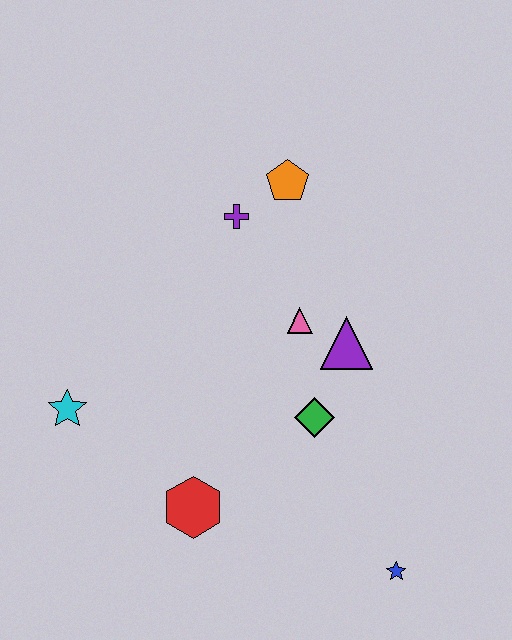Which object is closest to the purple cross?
The orange pentagon is closest to the purple cross.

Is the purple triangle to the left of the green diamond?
No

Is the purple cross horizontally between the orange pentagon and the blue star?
No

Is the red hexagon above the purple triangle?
No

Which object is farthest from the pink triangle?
The blue star is farthest from the pink triangle.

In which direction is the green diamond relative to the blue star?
The green diamond is above the blue star.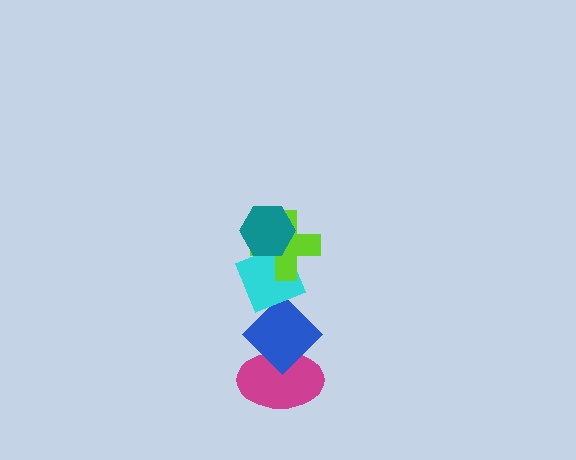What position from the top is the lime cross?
The lime cross is 2nd from the top.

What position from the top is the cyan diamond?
The cyan diamond is 3rd from the top.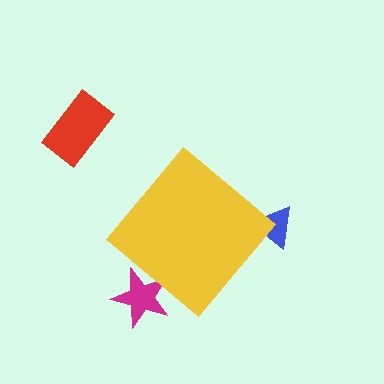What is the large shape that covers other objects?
A yellow diamond.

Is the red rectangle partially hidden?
No, the red rectangle is fully visible.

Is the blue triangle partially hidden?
Yes, the blue triangle is partially hidden behind the yellow diamond.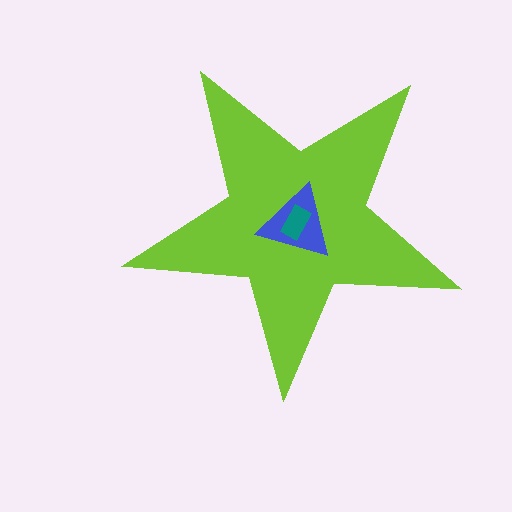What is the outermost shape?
The lime star.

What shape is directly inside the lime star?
The blue triangle.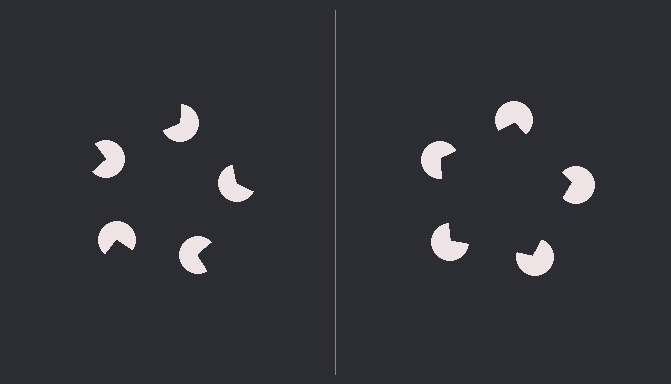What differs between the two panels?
The pac-man discs are positioned identically on both sides; only the wedge orientations differ. On the right they align to a pentagon; on the left they are misaligned.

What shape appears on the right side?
An illusory pentagon.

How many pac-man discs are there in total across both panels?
10 — 5 on each side.